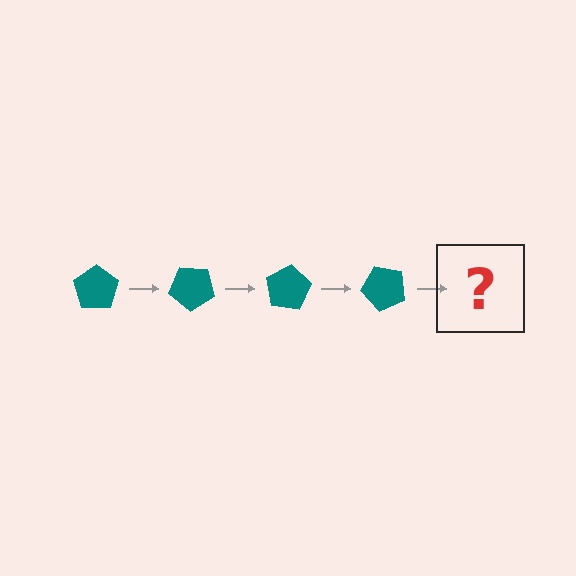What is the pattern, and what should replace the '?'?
The pattern is that the pentagon rotates 40 degrees each step. The '?' should be a teal pentagon rotated 160 degrees.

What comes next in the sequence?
The next element should be a teal pentagon rotated 160 degrees.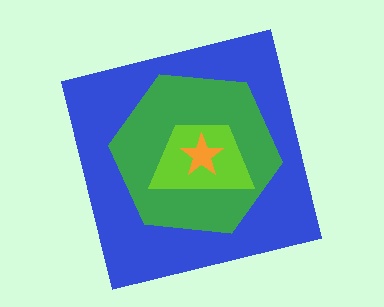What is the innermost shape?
The orange star.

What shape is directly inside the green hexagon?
The lime trapezoid.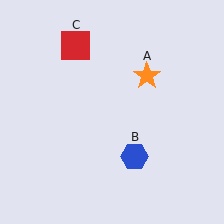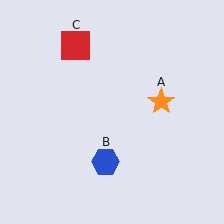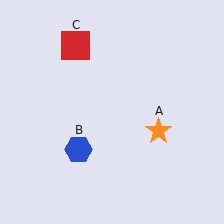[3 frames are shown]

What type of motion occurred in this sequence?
The orange star (object A), blue hexagon (object B) rotated clockwise around the center of the scene.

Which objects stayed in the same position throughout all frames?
Red square (object C) remained stationary.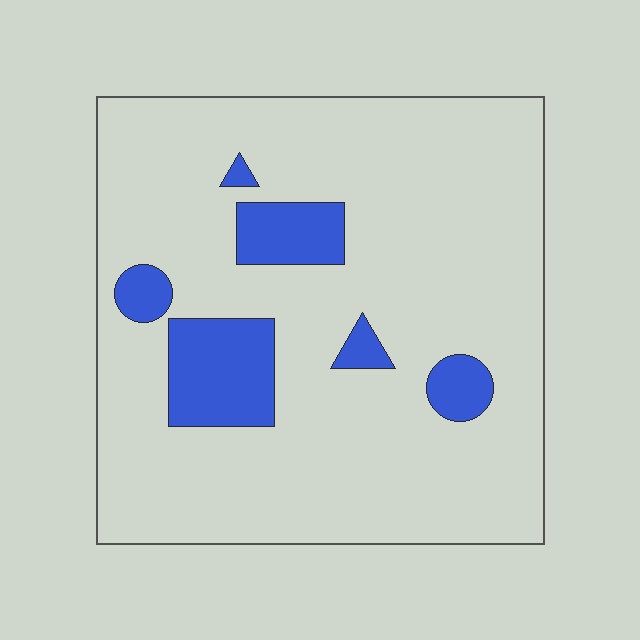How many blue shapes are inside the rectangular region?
6.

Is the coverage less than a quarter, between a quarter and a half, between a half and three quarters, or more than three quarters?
Less than a quarter.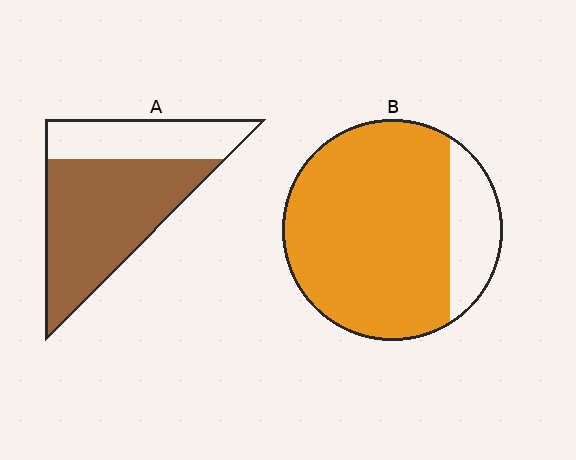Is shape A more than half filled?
Yes.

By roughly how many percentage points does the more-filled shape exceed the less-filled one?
By roughly 15 percentage points (B over A).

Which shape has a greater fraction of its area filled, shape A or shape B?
Shape B.